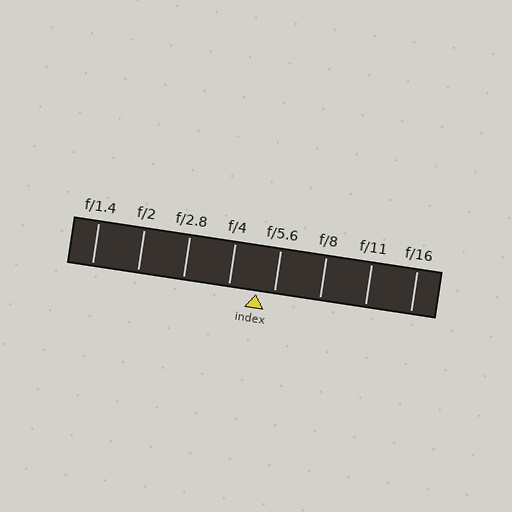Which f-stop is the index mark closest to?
The index mark is closest to f/5.6.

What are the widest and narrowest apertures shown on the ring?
The widest aperture shown is f/1.4 and the narrowest is f/16.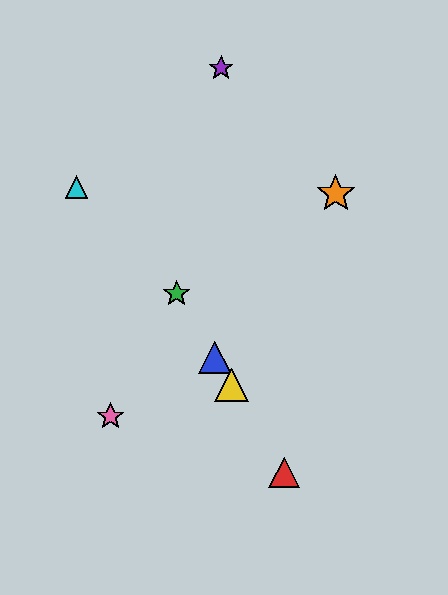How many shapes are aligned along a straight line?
4 shapes (the red triangle, the blue triangle, the green star, the yellow triangle) are aligned along a straight line.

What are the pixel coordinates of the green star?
The green star is at (177, 294).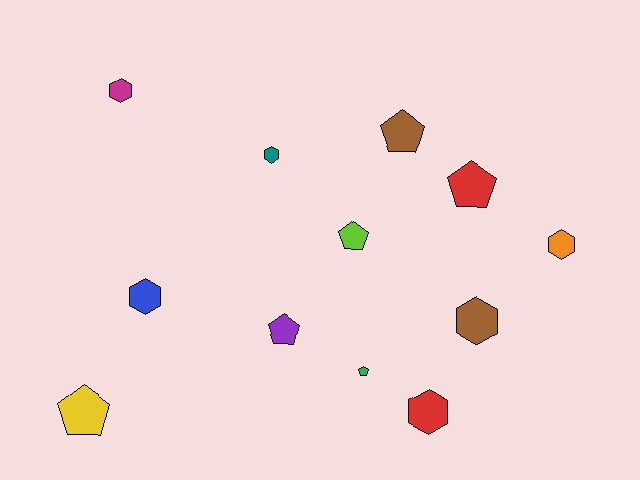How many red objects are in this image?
There are 2 red objects.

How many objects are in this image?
There are 12 objects.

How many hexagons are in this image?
There are 6 hexagons.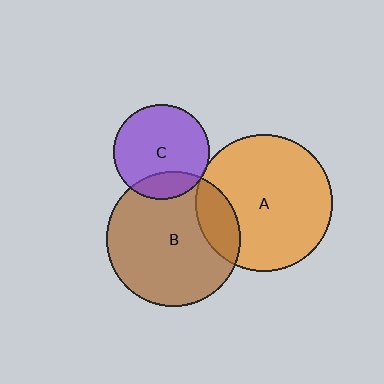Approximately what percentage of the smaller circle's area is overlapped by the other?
Approximately 5%.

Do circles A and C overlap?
Yes.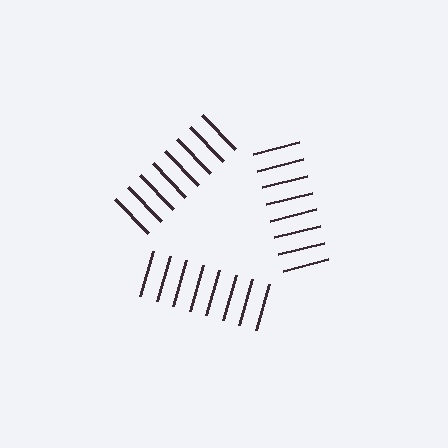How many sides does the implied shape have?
3 sides — the line-ends trace a triangle.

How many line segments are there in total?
24 — 8 along each of the 3 edges.